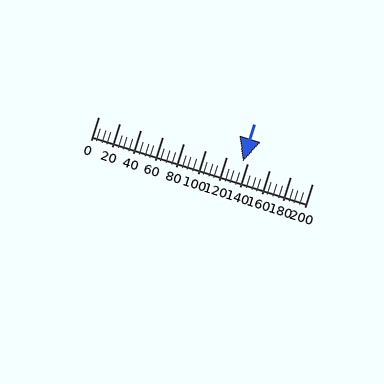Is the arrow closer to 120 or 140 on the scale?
The arrow is closer to 140.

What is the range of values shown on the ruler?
The ruler shows values from 0 to 200.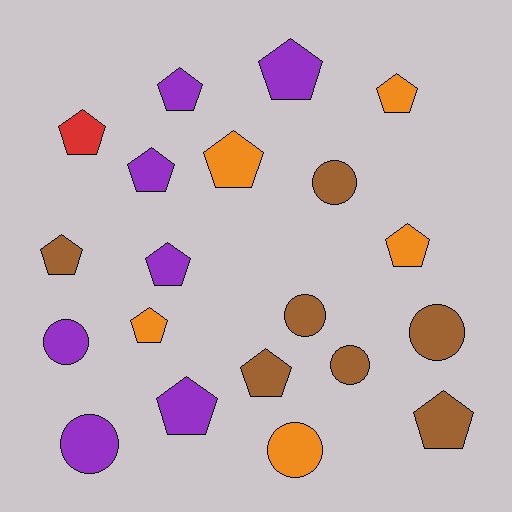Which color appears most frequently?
Brown, with 7 objects.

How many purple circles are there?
There are 2 purple circles.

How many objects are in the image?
There are 20 objects.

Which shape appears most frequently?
Pentagon, with 13 objects.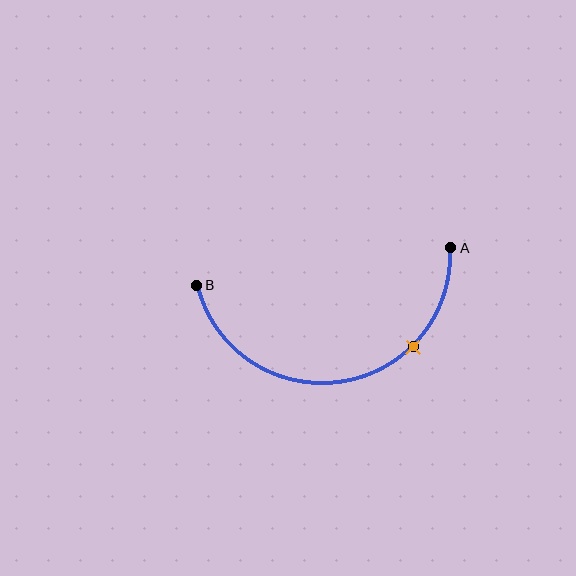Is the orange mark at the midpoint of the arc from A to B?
No. The orange mark lies on the arc but is closer to endpoint A. The arc midpoint would be at the point on the curve equidistant along the arc from both A and B.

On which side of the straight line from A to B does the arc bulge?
The arc bulges below the straight line connecting A and B.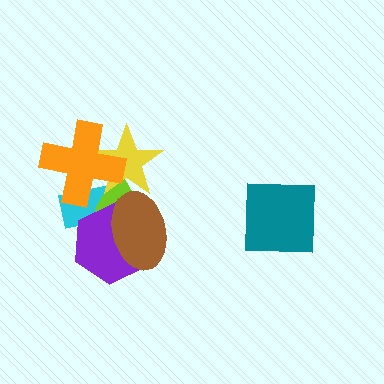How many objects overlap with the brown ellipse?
4 objects overlap with the brown ellipse.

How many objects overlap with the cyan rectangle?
5 objects overlap with the cyan rectangle.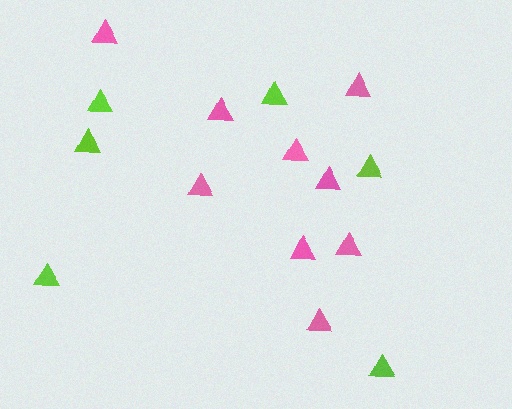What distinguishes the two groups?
There are 2 groups: one group of lime triangles (6) and one group of pink triangles (9).